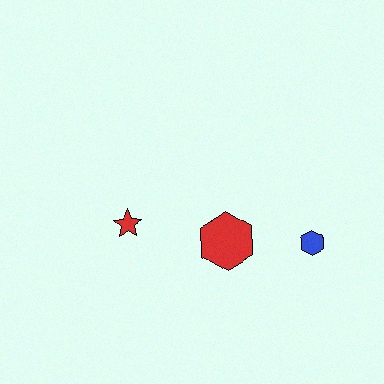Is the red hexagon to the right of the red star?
Yes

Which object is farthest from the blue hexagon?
The red star is farthest from the blue hexagon.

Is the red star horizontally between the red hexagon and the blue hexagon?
No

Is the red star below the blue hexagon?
No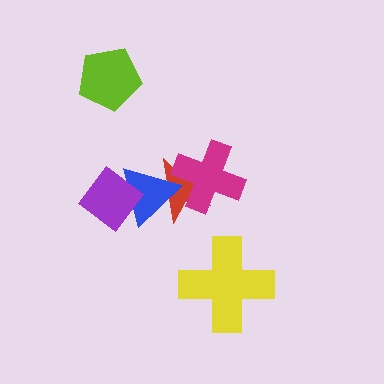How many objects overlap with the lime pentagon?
0 objects overlap with the lime pentagon.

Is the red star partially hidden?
Yes, it is partially covered by another shape.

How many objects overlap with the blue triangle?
3 objects overlap with the blue triangle.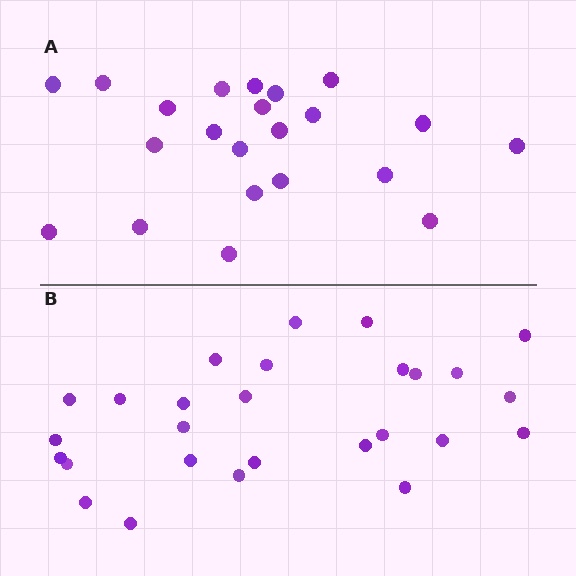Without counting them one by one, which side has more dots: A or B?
Region B (the bottom region) has more dots.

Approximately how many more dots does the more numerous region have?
Region B has about 5 more dots than region A.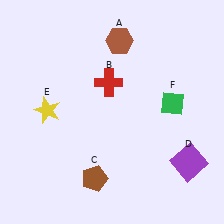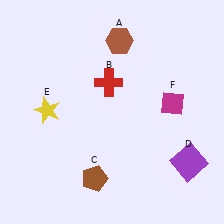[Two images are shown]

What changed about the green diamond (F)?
In Image 1, F is green. In Image 2, it changed to magenta.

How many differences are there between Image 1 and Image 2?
There is 1 difference between the two images.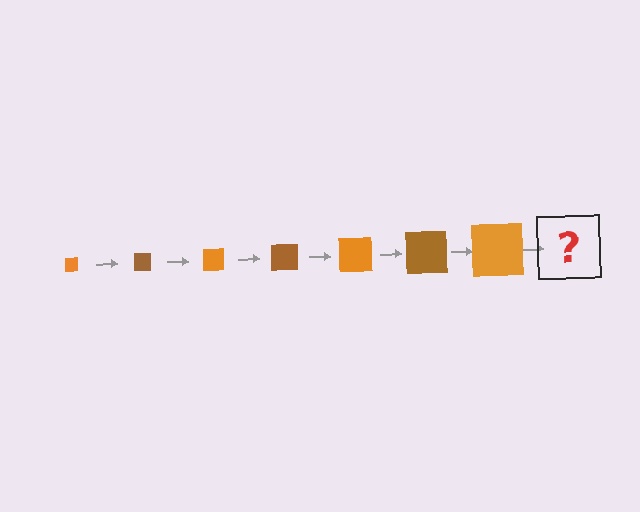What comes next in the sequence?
The next element should be a brown square, larger than the previous one.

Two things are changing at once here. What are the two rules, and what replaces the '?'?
The two rules are that the square grows larger each step and the color cycles through orange and brown. The '?' should be a brown square, larger than the previous one.